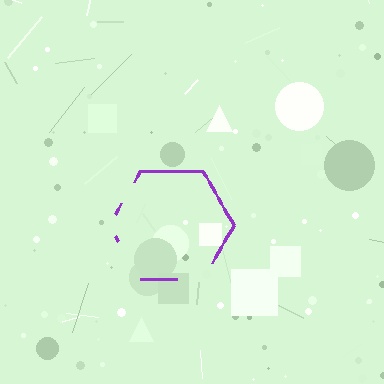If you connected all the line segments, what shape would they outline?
They would outline a hexagon.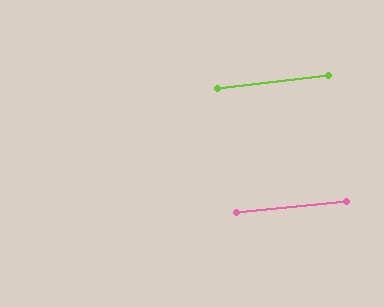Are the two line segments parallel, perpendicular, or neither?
Parallel — their directions differ by only 1.2°.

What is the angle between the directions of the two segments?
Approximately 1 degree.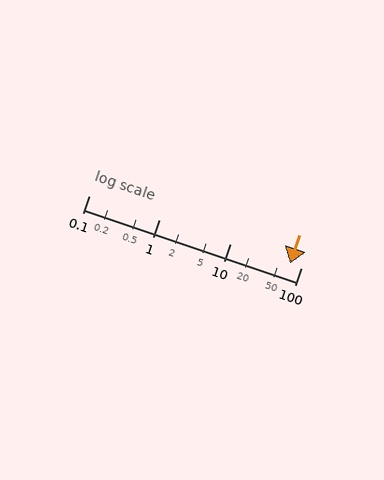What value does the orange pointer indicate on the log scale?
The pointer indicates approximately 70.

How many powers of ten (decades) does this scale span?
The scale spans 3 decades, from 0.1 to 100.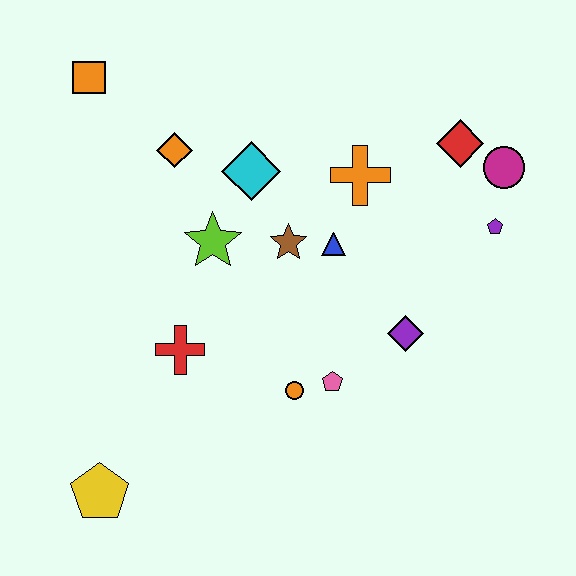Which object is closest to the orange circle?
The pink pentagon is closest to the orange circle.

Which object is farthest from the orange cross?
The yellow pentagon is farthest from the orange cross.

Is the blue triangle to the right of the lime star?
Yes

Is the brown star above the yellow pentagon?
Yes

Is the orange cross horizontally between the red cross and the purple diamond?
Yes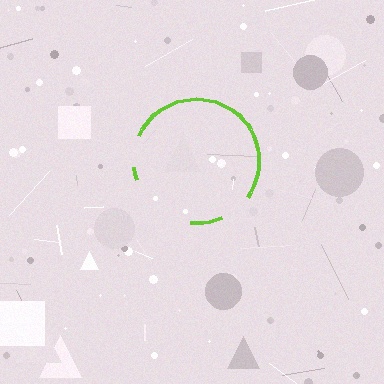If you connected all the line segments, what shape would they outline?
They would outline a circle.